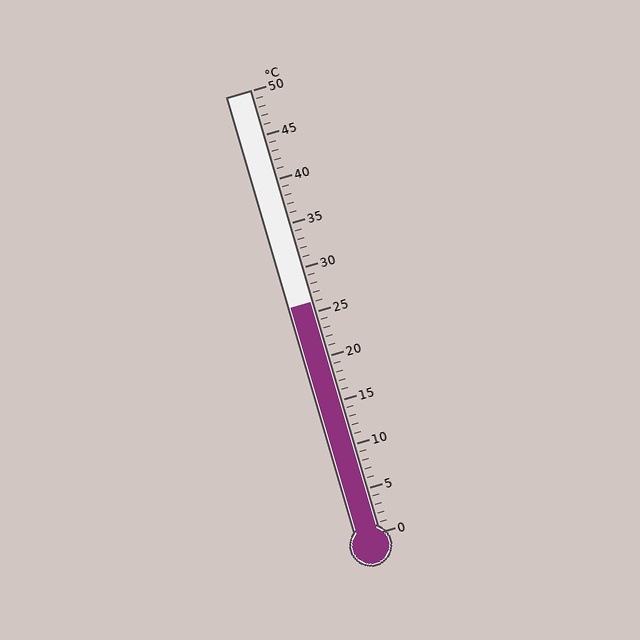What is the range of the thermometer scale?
The thermometer scale ranges from 0°C to 50°C.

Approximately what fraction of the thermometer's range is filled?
The thermometer is filled to approximately 50% of its range.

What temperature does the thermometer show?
The thermometer shows approximately 26°C.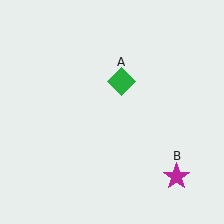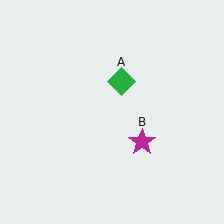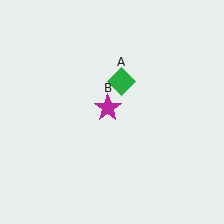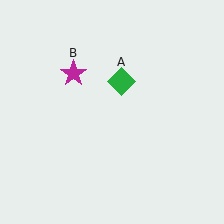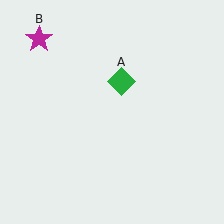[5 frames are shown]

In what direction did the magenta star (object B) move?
The magenta star (object B) moved up and to the left.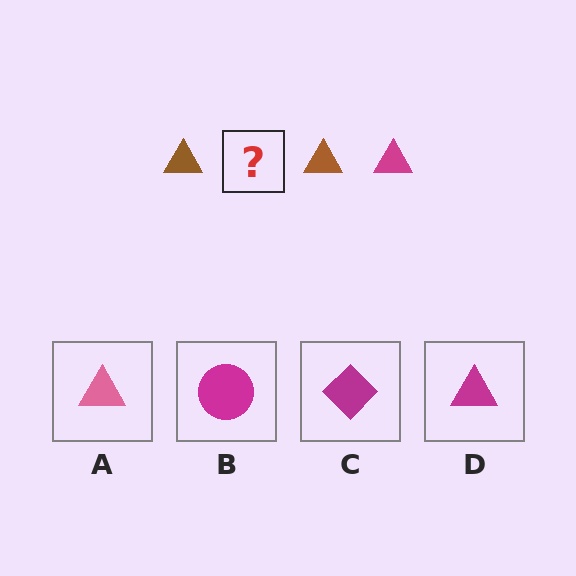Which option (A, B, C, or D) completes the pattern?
D.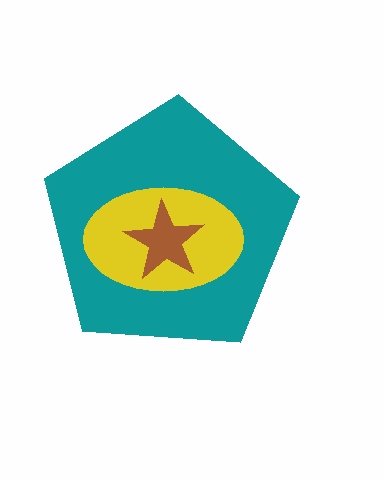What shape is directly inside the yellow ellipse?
The brown star.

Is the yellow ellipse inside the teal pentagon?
Yes.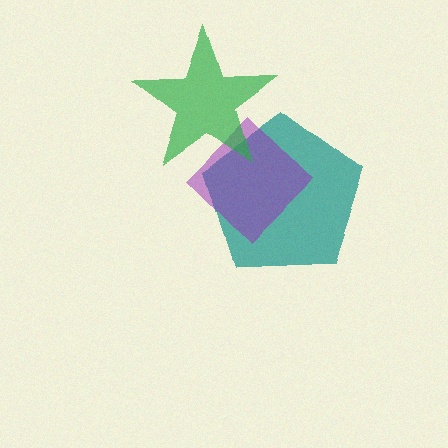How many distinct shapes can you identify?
There are 3 distinct shapes: a teal pentagon, a purple diamond, a green star.